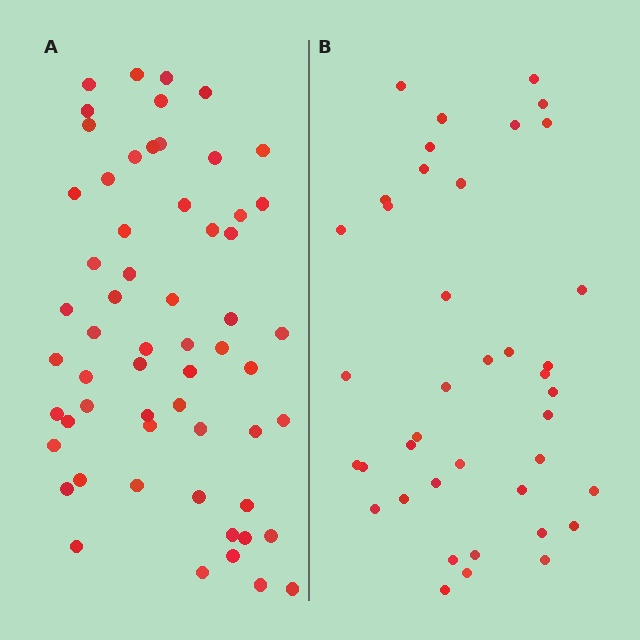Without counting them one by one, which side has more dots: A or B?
Region A (the left region) has more dots.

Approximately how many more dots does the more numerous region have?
Region A has approximately 20 more dots than region B.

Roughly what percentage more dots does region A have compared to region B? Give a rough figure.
About 50% more.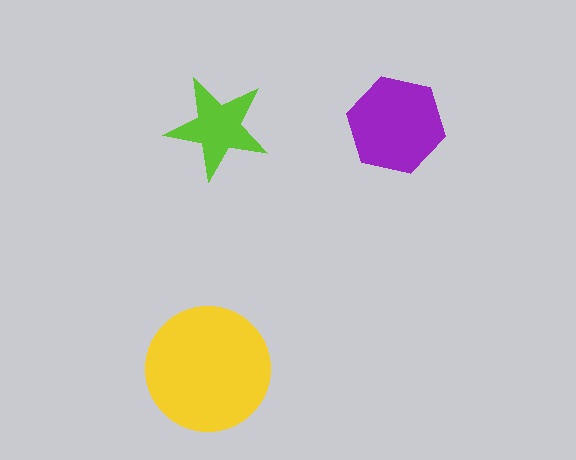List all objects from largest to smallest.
The yellow circle, the purple hexagon, the lime star.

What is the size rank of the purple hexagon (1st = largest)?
2nd.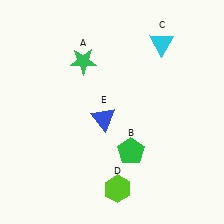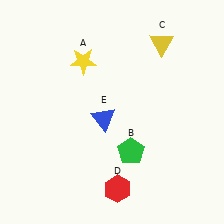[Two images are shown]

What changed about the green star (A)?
In Image 1, A is green. In Image 2, it changed to yellow.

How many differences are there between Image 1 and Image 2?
There are 3 differences between the two images.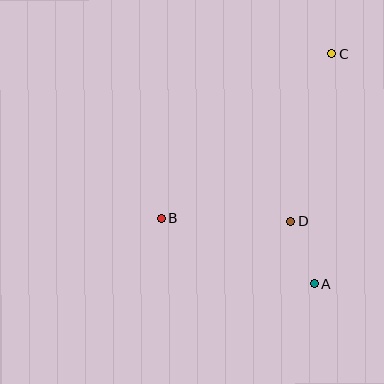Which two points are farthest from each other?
Points B and C are farthest from each other.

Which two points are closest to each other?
Points A and D are closest to each other.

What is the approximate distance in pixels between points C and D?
The distance between C and D is approximately 172 pixels.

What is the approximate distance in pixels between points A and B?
The distance between A and B is approximately 167 pixels.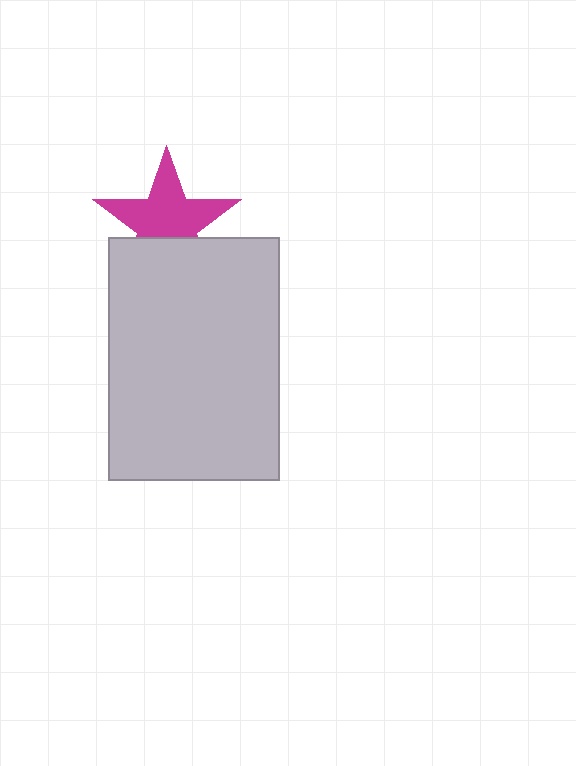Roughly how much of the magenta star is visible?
Most of it is visible (roughly 67%).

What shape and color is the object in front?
The object in front is a light gray rectangle.